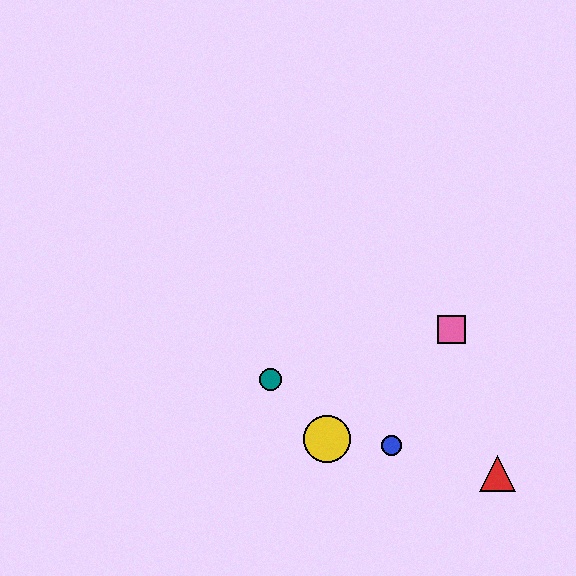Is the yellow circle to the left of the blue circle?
Yes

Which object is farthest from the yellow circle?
The red triangle is farthest from the yellow circle.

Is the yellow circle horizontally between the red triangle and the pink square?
No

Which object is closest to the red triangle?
The blue circle is closest to the red triangle.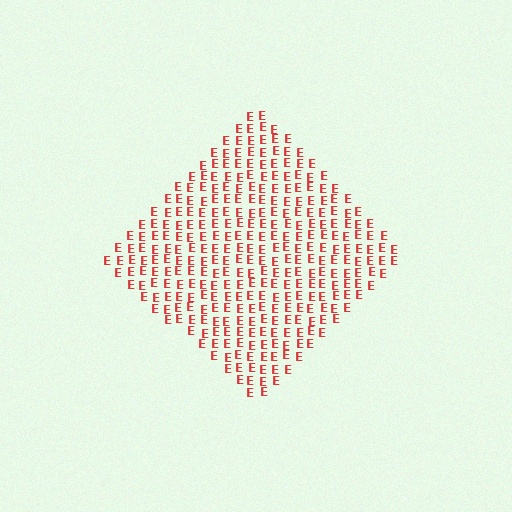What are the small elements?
The small elements are letter E's.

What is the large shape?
The large shape is a diamond.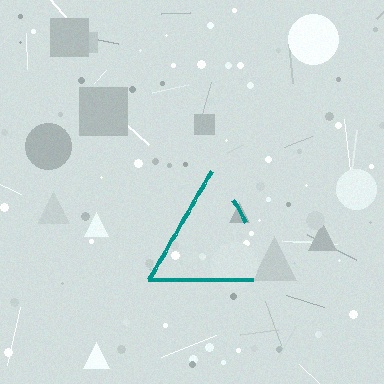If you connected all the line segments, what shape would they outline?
They would outline a triangle.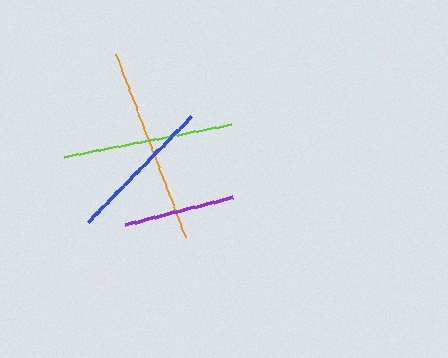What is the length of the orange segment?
The orange segment is approximately 196 pixels long.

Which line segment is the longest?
The orange line is the longest at approximately 196 pixels.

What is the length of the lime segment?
The lime segment is approximately 170 pixels long.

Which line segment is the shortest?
The purple line is the shortest at approximately 111 pixels.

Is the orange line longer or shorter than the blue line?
The orange line is longer than the blue line.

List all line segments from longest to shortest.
From longest to shortest: orange, lime, blue, purple.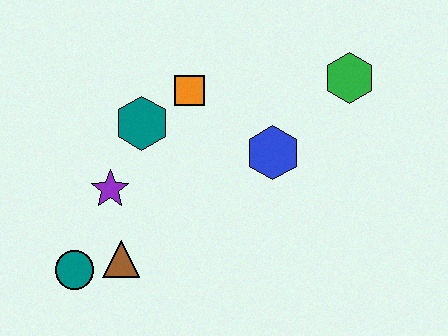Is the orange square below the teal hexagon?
No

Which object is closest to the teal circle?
The brown triangle is closest to the teal circle.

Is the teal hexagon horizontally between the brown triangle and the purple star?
No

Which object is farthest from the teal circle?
The green hexagon is farthest from the teal circle.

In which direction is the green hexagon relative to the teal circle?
The green hexagon is to the right of the teal circle.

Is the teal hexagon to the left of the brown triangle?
No